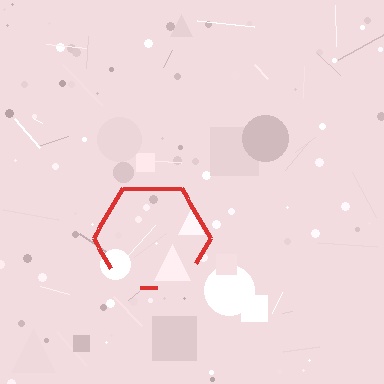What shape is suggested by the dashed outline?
The dashed outline suggests a hexagon.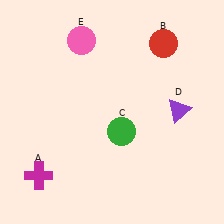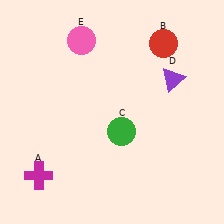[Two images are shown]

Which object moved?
The purple triangle (D) moved up.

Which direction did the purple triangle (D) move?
The purple triangle (D) moved up.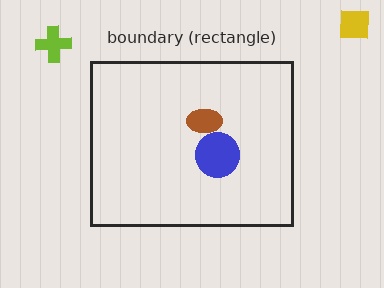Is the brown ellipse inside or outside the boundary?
Inside.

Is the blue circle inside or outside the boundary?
Inside.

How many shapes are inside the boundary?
2 inside, 2 outside.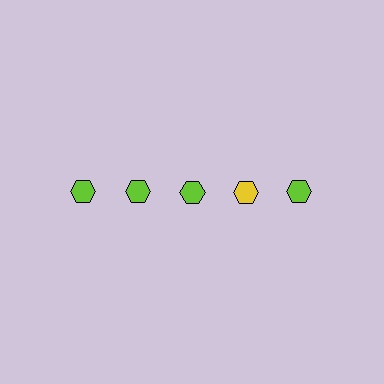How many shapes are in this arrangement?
There are 5 shapes arranged in a grid pattern.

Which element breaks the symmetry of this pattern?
The yellow hexagon in the top row, second from right column breaks the symmetry. All other shapes are lime hexagons.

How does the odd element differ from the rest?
It has a different color: yellow instead of lime.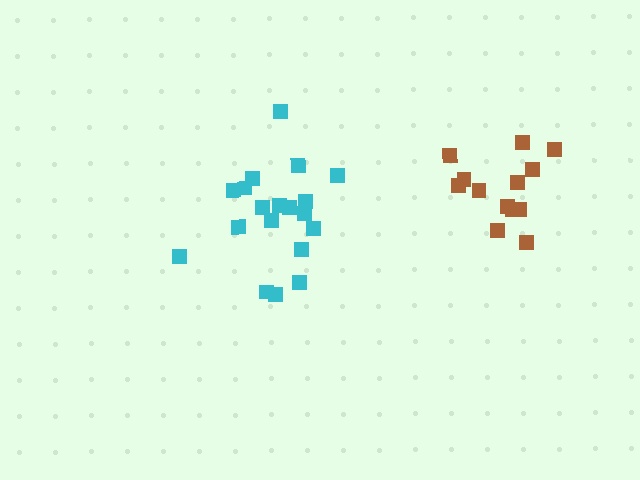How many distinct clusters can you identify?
There are 2 distinct clusters.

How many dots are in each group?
Group 1: 19 dots, Group 2: 13 dots (32 total).